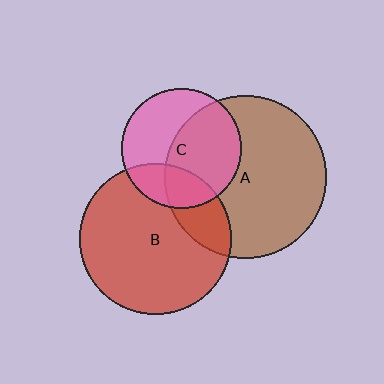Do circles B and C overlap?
Yes.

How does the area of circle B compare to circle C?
Approximately 1.6 times.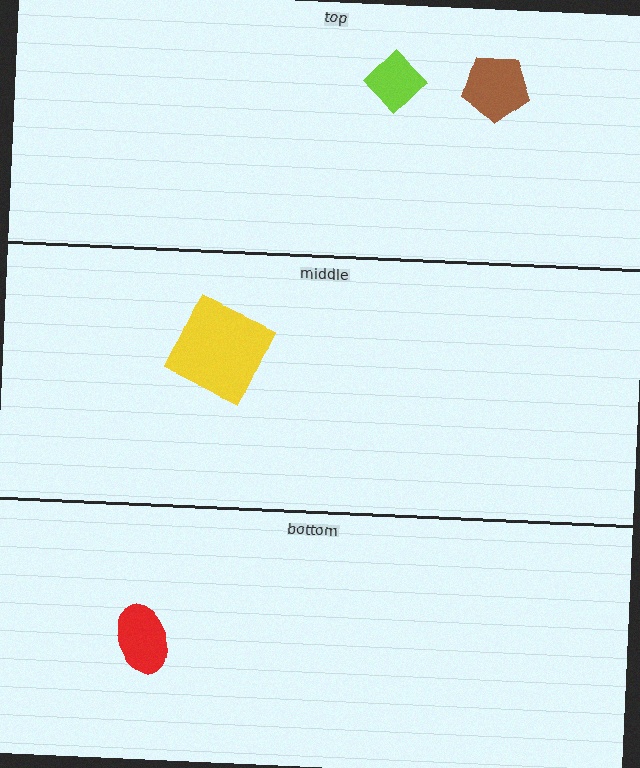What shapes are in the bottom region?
The red ellipse.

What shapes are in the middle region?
The yellow square.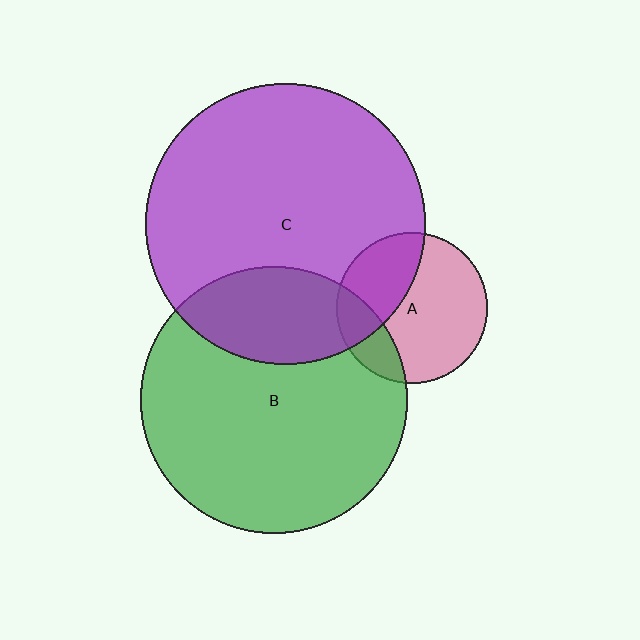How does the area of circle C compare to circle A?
Approximately 3.4 times.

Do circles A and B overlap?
Yes.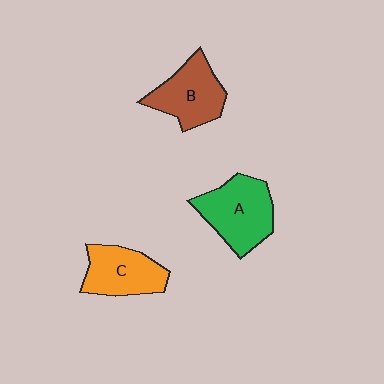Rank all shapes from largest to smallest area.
From largest to smallest: A (green), B (brown), C (orange).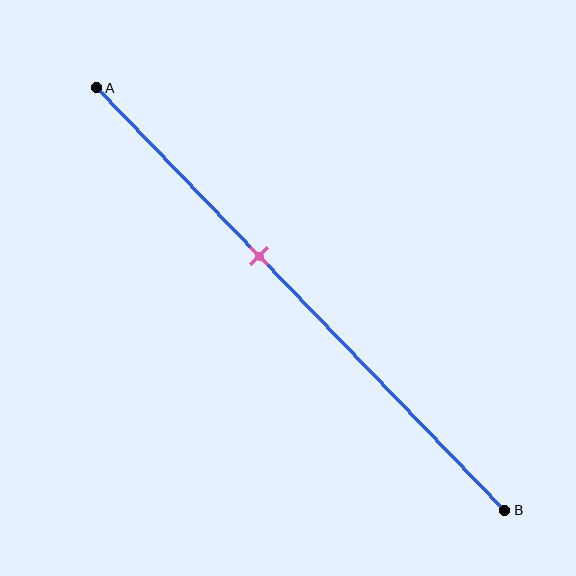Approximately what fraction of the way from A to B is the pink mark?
The pink mark is approximately 40% of the way from A to B.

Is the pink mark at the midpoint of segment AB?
No, the mark is at about 40% from A, not at the 50% midpoint.